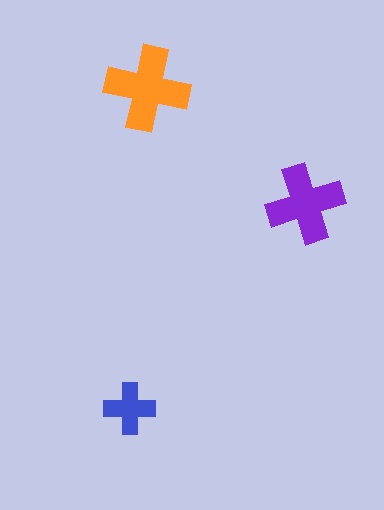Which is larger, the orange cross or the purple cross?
The orange one.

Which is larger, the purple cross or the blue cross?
The purple one.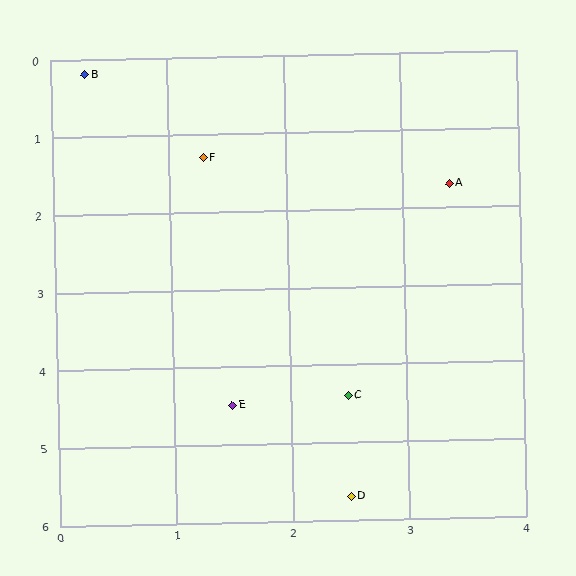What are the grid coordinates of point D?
Point D is at approximately (2.5, 5.7).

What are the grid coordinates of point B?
Point B is at approximately (0.3, 0.2).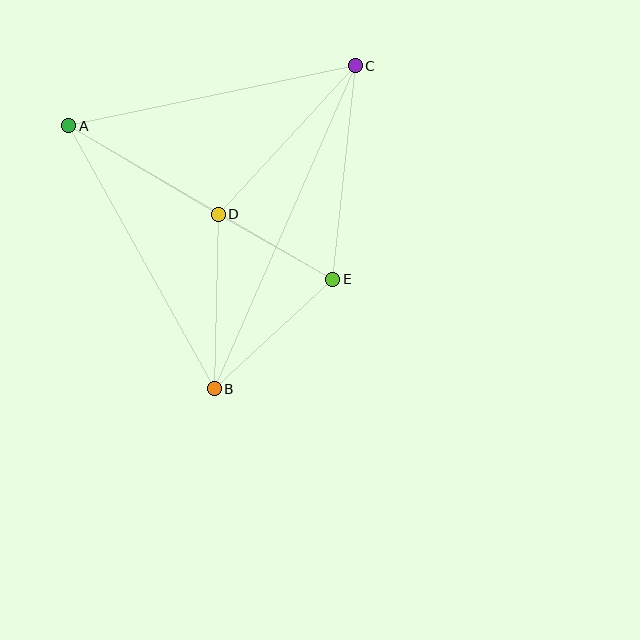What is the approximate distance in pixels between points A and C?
The distance between A and C is approximately 293 pixels.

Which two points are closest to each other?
Points D and E are closest to each other.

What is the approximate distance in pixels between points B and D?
The distance between B and D is approximately 174 pixels.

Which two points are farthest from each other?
Points B and C are farthest from each other.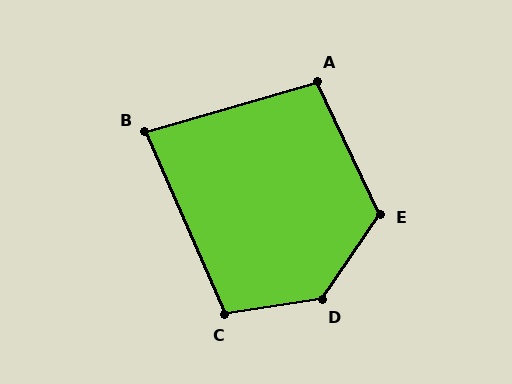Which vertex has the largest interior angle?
D, at approximately 133 degrees.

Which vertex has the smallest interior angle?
B, at approximately 83 degrees.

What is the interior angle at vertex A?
Approximately 99 degrees (obtuse).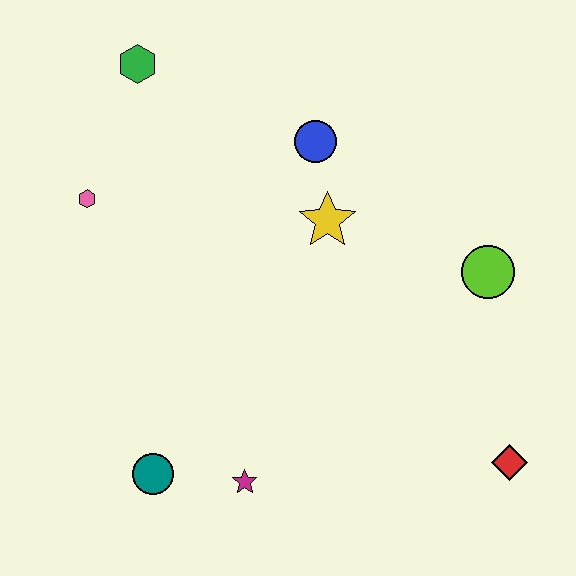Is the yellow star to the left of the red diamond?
Yes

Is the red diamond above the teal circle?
Yes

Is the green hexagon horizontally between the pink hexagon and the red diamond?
Yes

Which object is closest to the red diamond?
The lime circle is closest to the red diamond.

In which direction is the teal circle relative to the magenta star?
The teal circle is to the left of the magenta star.